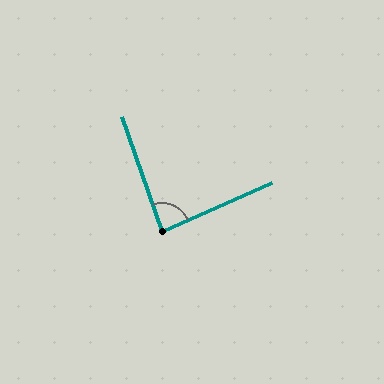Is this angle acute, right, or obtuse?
It is approximately a right angle.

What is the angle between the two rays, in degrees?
Approximately 86 degrees.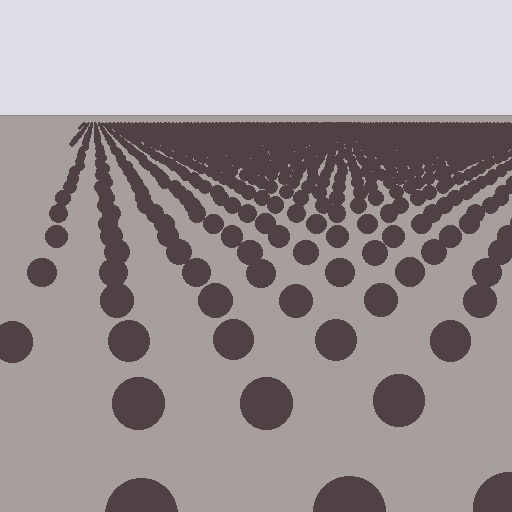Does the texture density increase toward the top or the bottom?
Density increases toward the top.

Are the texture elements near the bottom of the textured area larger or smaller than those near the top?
Larger. Near the bottom, elements are closer to the viewer and appear at a bigger on-screen size.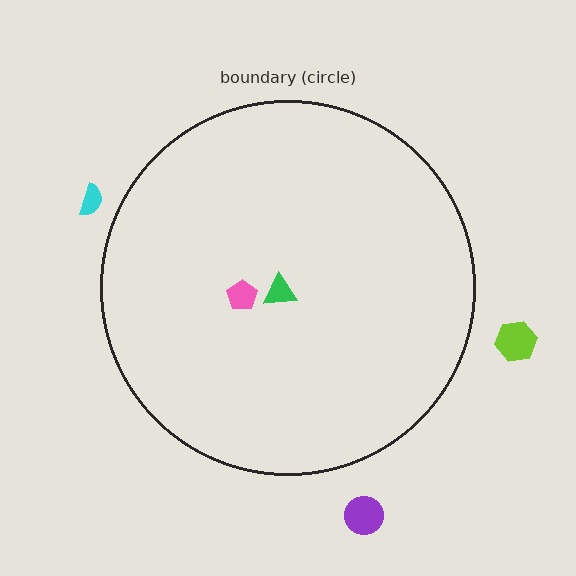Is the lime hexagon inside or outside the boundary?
Outside.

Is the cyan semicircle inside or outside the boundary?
Outside.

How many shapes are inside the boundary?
2 inside, 3 outside.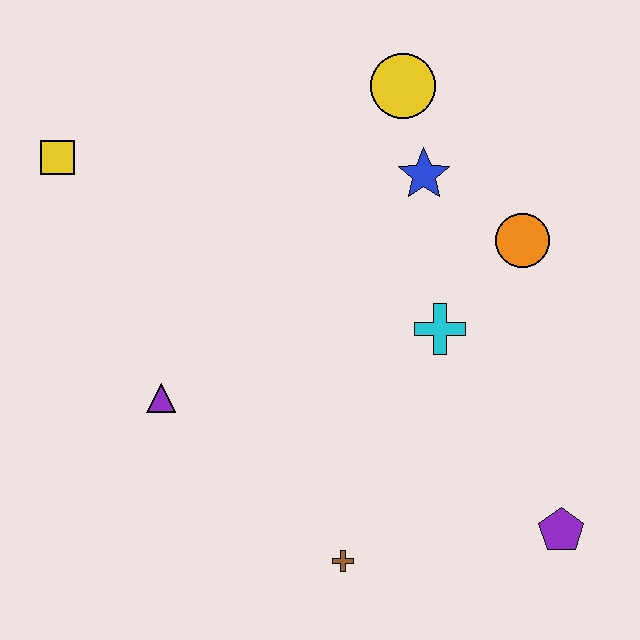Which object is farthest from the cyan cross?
The yellow square is farthest from the cyan cross.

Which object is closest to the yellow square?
The purple triangle is closest to the yellow square.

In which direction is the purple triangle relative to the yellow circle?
The purple triangle is below the yellow circle.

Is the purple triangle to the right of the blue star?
No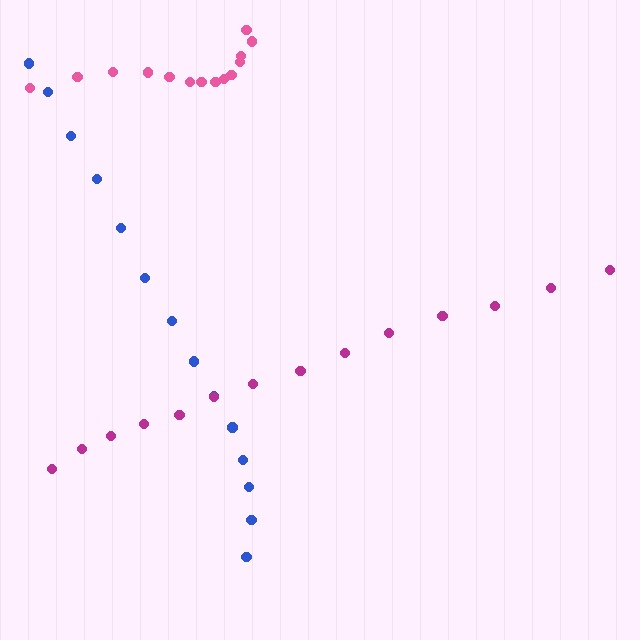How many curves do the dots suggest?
There are 3 distinct paths.